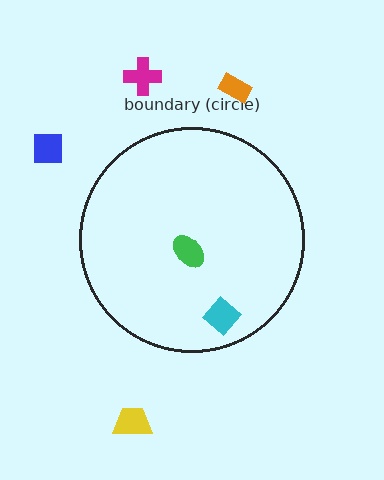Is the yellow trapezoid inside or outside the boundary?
Outside.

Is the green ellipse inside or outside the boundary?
Inside.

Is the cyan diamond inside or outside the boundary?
Inside.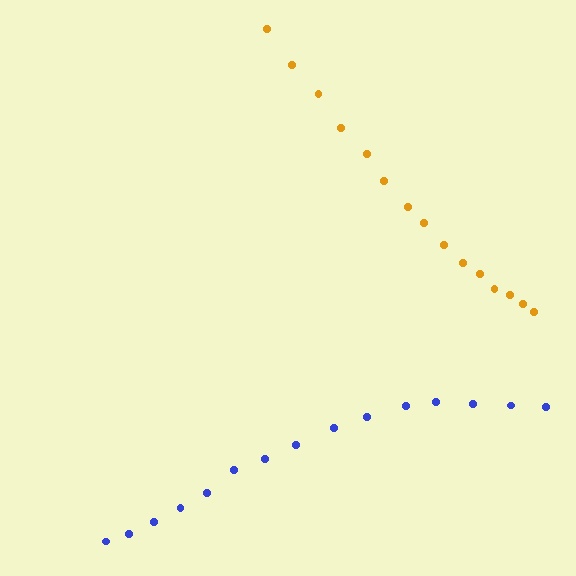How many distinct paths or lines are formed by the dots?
There are 2 distinct paths.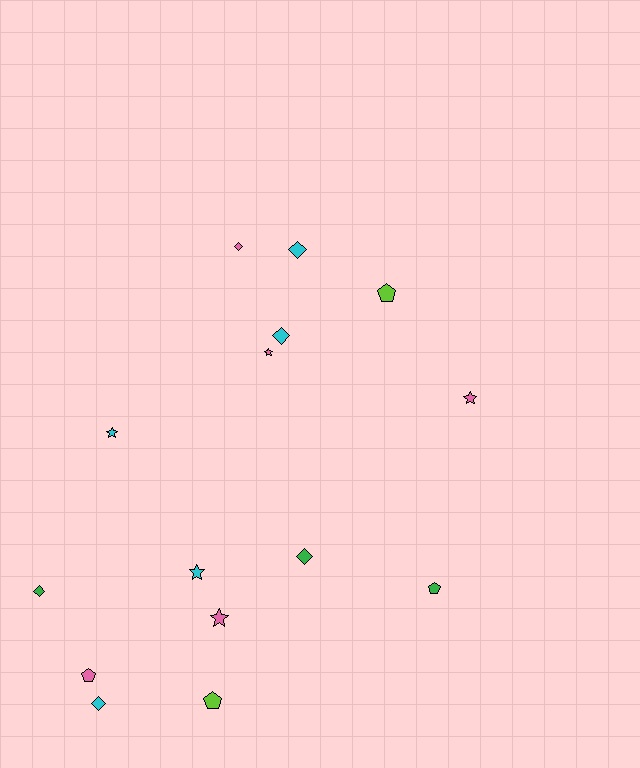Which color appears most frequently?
Cyan, with 5 objects.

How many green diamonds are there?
There are 2 green diamonds.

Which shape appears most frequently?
Diamond, with 6 objects.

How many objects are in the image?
There are 15 objects.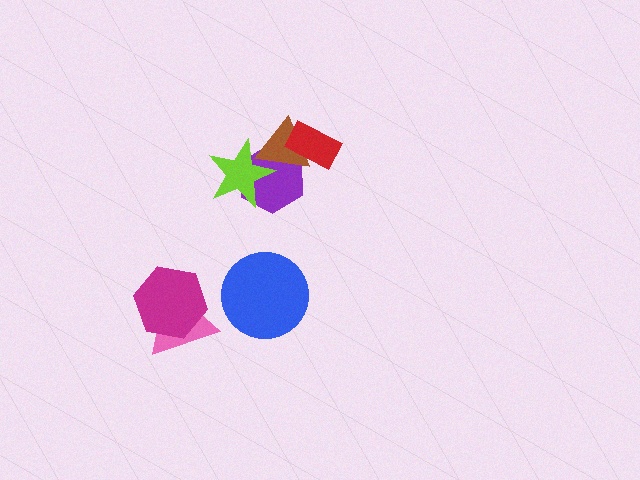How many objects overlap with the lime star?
2 objects overlap with the lime star.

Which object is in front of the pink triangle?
The magenta hexagon is in front of the pink triangle.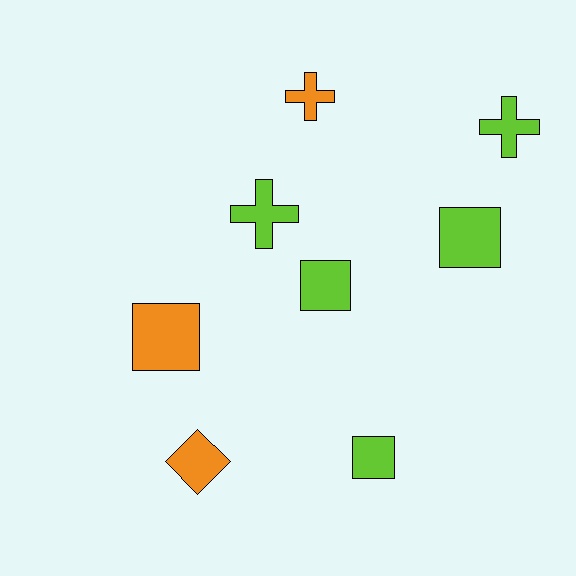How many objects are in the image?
There are 8 objects.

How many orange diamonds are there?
There is 1 orange diamond.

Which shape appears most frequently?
Square, with 4 objects.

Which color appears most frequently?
Lime, with 5 objects.